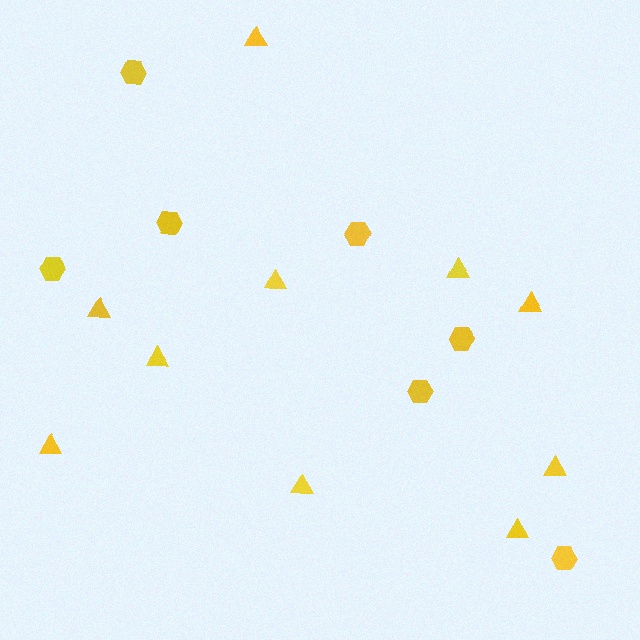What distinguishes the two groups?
There are 2 groups: one group of triangles (10) and one group of hexagons (7).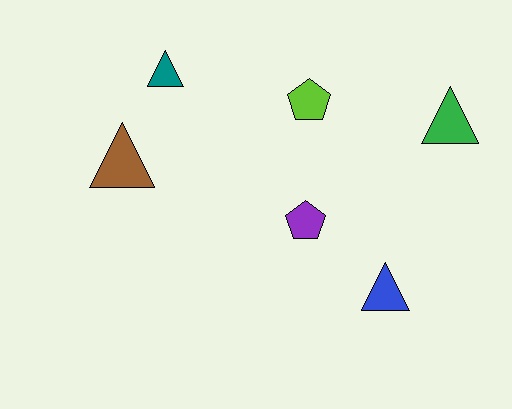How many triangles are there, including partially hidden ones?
There are 4 triangles.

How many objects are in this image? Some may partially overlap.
There are 6 objects.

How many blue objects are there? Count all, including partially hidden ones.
There is 1 blue object.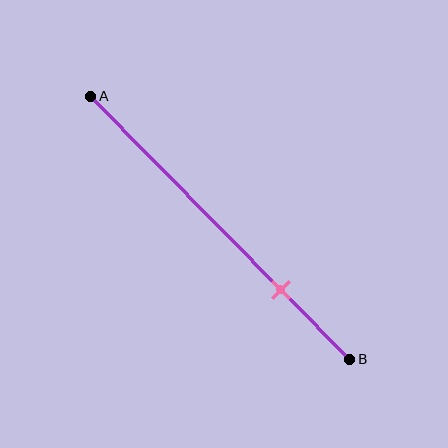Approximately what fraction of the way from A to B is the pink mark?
The pink mark is approximately 75% of the way from A to B.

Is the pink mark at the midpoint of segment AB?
No, the mark is at about 75% from A, not at the 50% midpoint.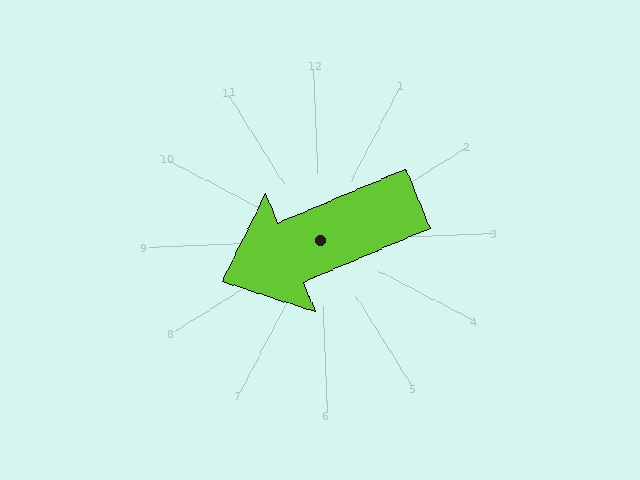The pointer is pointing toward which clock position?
Roughly 8 o'clock.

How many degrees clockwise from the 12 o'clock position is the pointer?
Approximately 249 degrees.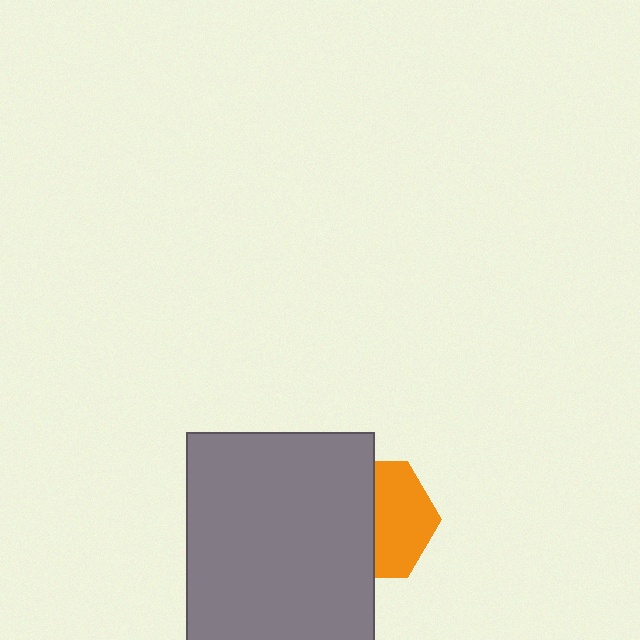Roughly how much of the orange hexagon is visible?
About half of it is visible (roughly 49%).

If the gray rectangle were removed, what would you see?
You would see the complete orange hexagon.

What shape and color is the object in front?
The object in front is a gray rectangle.